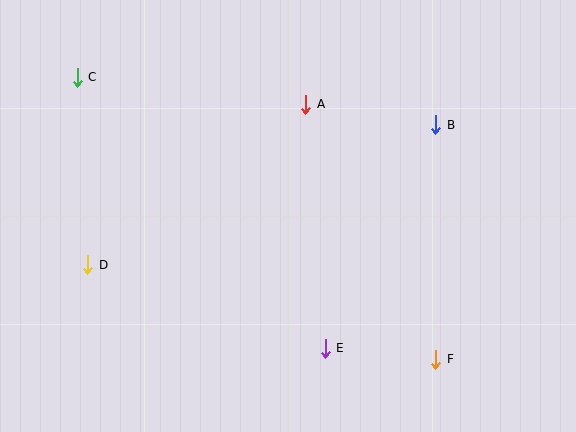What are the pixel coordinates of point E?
Point E is at (325, 348).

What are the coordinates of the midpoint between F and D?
The midpoint between F and D is at (262, 312).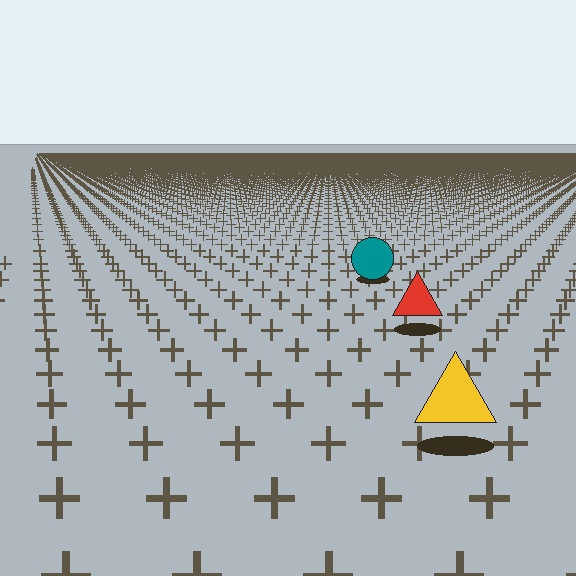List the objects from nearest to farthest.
From nearest to farthest: the yellow triangle, the red triangle, the teal circle.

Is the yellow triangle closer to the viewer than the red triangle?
Yes. The yellow triangle is closer — you can tell from the texture gradient: the ground texture is coarser near it.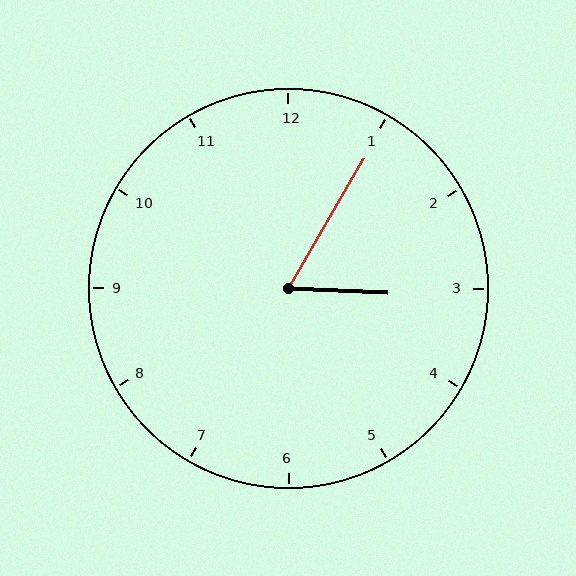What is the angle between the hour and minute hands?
Approximately 62 degrees.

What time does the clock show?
3:05.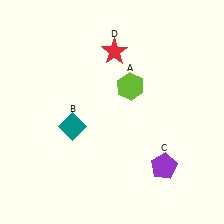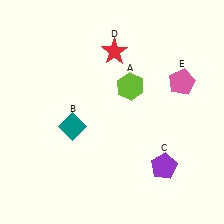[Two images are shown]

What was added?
A pink pentagon (E) was added in Image 2.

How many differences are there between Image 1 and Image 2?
There is 1 difference between the two images.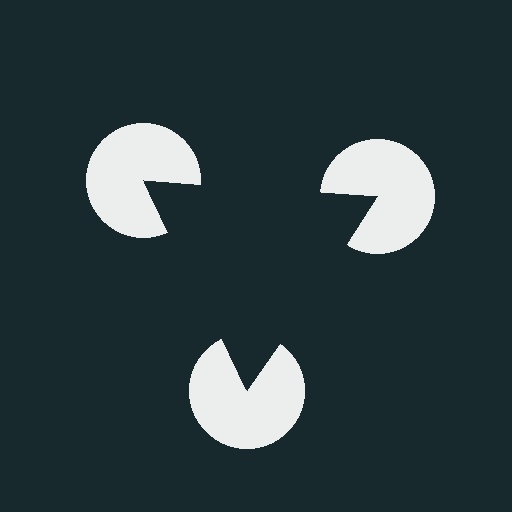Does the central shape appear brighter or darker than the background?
It typically appears slightly darker than the background, even though no actual brightness change is drawn.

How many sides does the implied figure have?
3 sides.